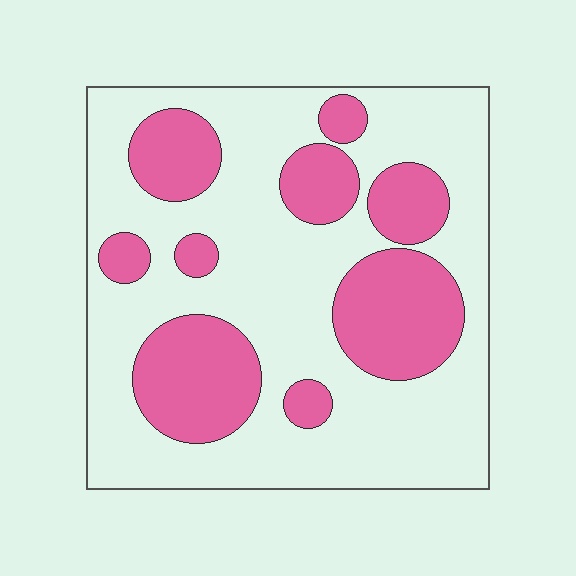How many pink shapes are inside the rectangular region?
9.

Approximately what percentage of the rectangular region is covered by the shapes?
Approximately 30%.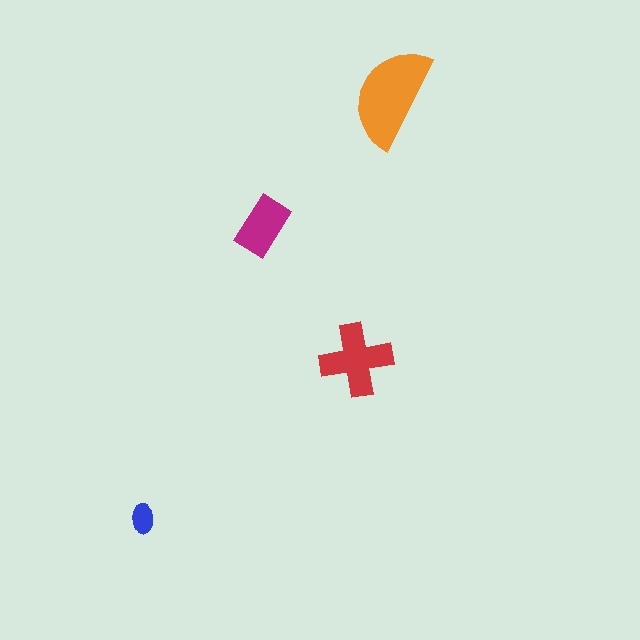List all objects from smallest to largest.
The blue ellipse, the magenta rectangle, the red cross, the orange semicircle.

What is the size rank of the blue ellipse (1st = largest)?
4th.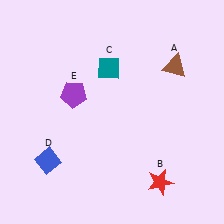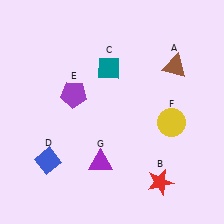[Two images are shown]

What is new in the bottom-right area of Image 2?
A yellow circle (F) was added in the bottom-right area of Image 2.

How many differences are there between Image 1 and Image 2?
There are 2 differences between the two images.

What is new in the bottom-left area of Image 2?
A purple triangle (G) was added in the bottom-left area of Image 2.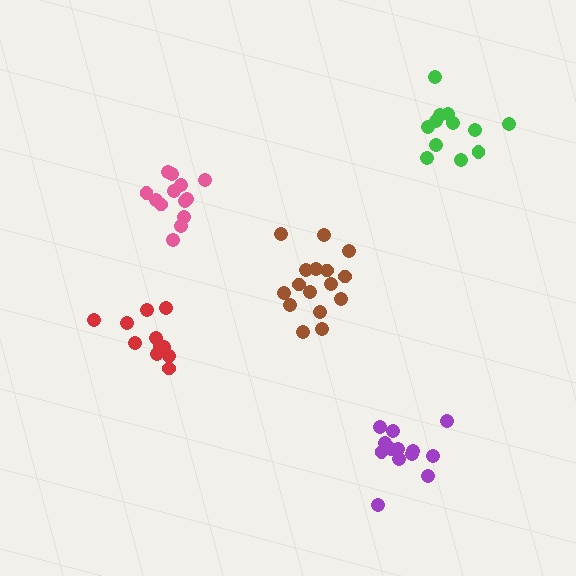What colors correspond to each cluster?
The clusters are colored: brown, green, red, purple, pink.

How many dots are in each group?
Group 1: 16 dots, Group 2: 12 dots, Group 3: 11 dots, Group 4: 13 dots, Group 5: 13 dots (65 total).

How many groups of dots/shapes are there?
There are 5 groups.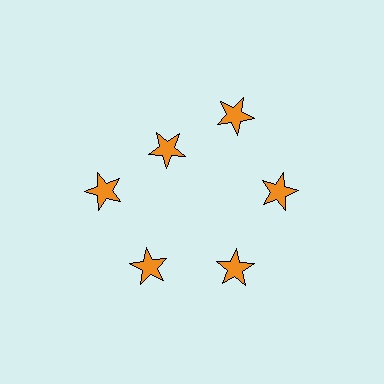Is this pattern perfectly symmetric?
No. The 6 orange stars are arranged in a ring, but one element near the 11 o'clock position is pulled inward toward the center, breaking the 6-fold rotational symmetry.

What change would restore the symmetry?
The symmetry would be restored by moving it outward, back onto the ring so that all 6 stars sit at equal angles and equal distance from the center.